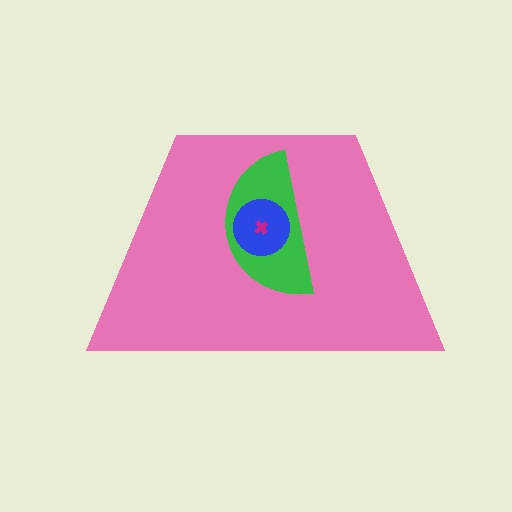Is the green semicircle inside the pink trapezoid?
Yes.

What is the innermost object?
The magenta cross.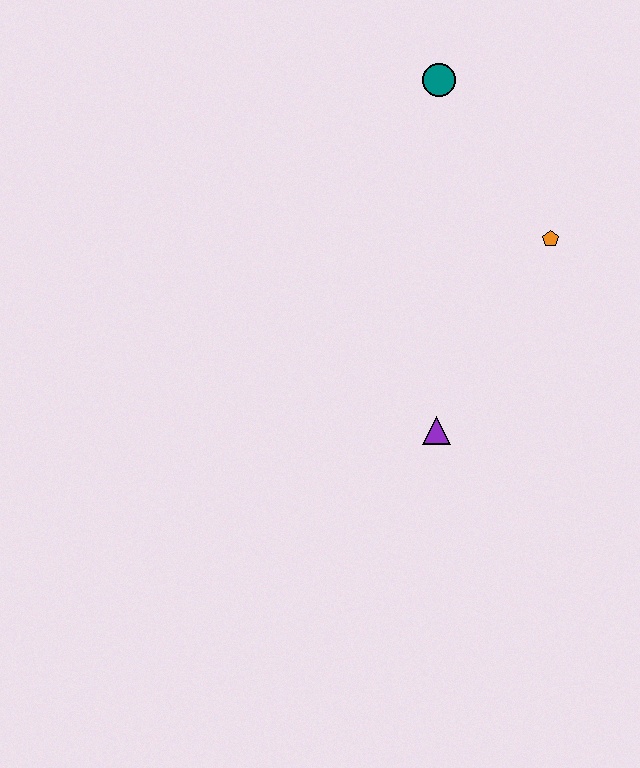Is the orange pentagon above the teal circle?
No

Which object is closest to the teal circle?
The orange pentagon is closest to the teal circle.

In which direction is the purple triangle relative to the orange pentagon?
The purple triangle is below the orange pentagon.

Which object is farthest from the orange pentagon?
The purple triangle is farthest from the orange pentagon.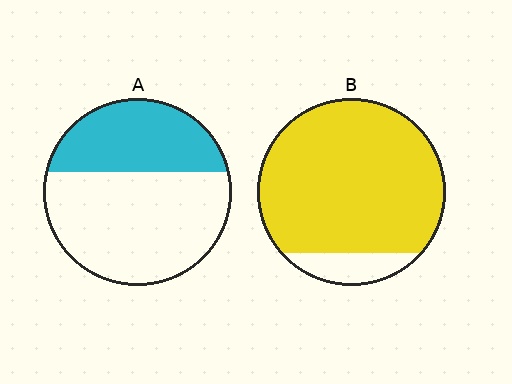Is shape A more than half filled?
No.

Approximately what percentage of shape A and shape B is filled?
A is approximately 35% and B is approximately 90%.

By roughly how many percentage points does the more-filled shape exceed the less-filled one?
By roughly 50 percentage points (B over A).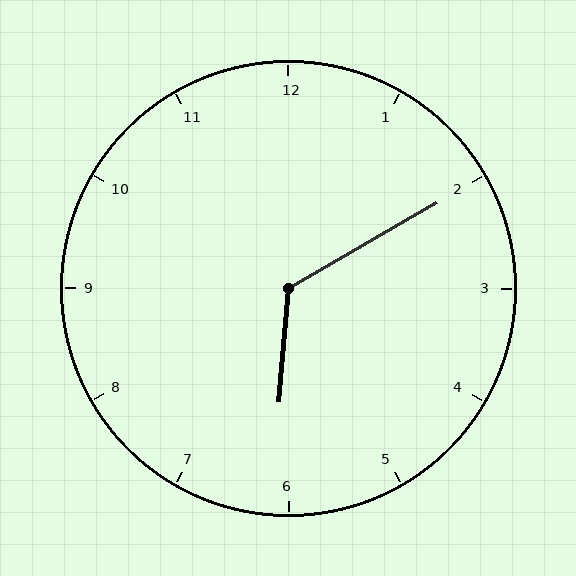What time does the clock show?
6:10.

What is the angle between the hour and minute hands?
Approximately 125 degrees.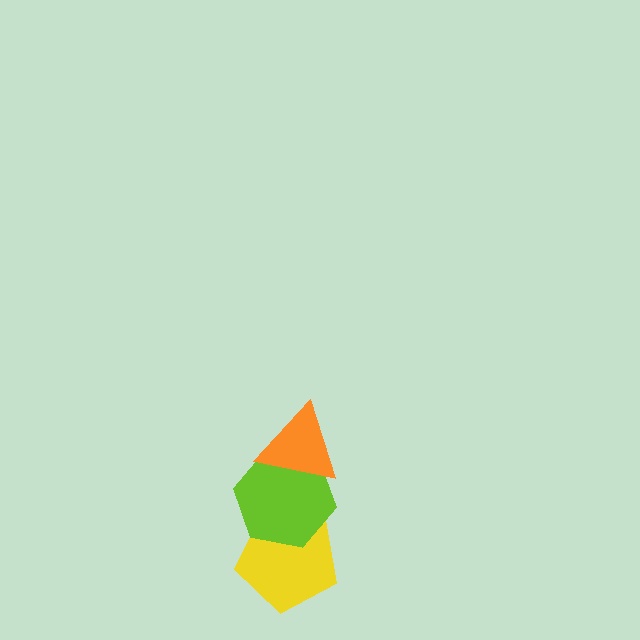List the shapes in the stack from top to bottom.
From top to bottom: the orange triangle, the lime hexagon, the yellow pentagon.